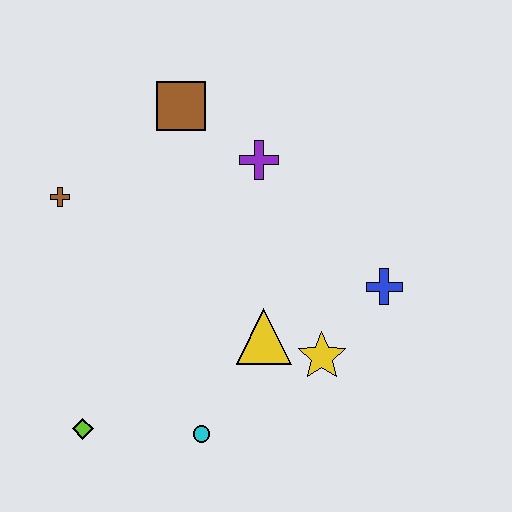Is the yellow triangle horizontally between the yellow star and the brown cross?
Yes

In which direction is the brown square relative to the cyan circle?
The brown square is above the cyan circle.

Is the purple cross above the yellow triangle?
Yes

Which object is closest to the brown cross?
The brown square is closest to the brown cross.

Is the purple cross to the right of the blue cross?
No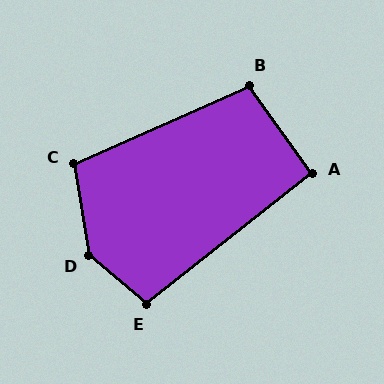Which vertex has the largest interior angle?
D, at approximately 139 degrees.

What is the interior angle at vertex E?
Approximately 102 degrees (obtuse).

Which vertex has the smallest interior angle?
A, at approximately 93 degrees.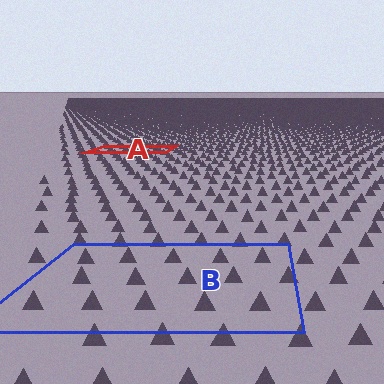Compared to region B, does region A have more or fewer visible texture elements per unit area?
Region A has more texture elements per unit area — they are packed more densely because it is farther away.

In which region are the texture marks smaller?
The texture marks are smaller in region A, because it is farther away.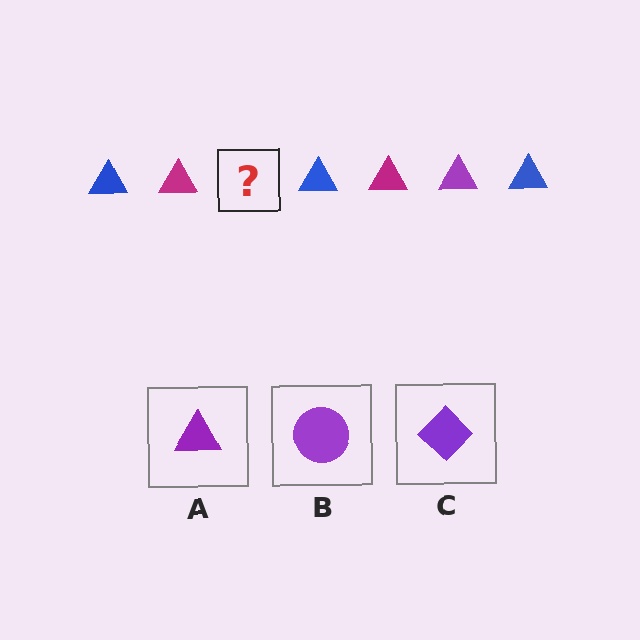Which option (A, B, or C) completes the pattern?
A.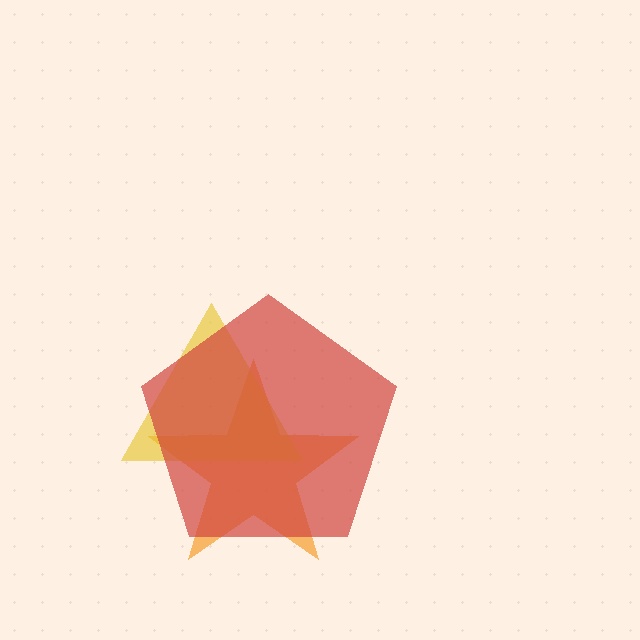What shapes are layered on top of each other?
The layered shapes are: an orange star, a yellow triangle, a red pentagon.